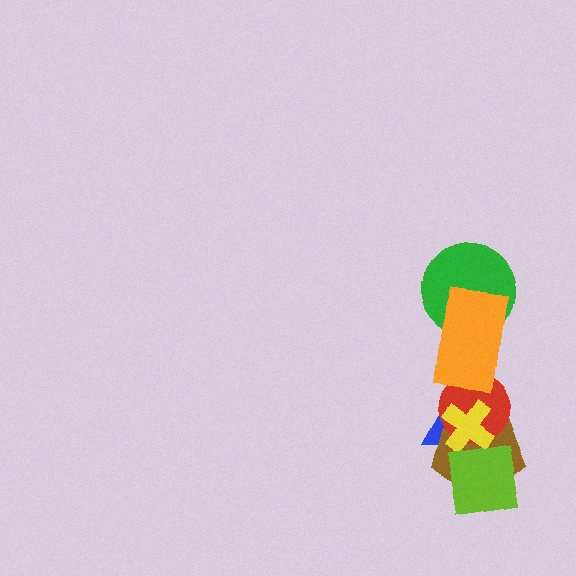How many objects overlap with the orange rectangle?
3 objects overlap with the orange rectangle.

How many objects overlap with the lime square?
3 objects overlap with the lime square.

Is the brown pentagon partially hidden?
Yes, it is partially covered by another shape.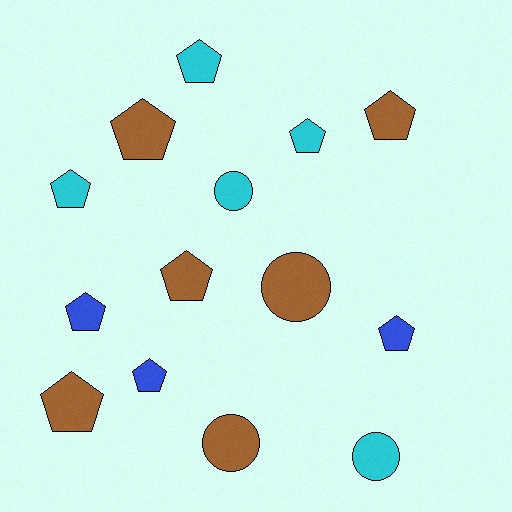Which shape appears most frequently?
Pentagon, with 10 objects.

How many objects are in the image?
There are 14 objects.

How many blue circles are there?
There are no blue circles.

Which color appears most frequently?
Brown, with 6 objects.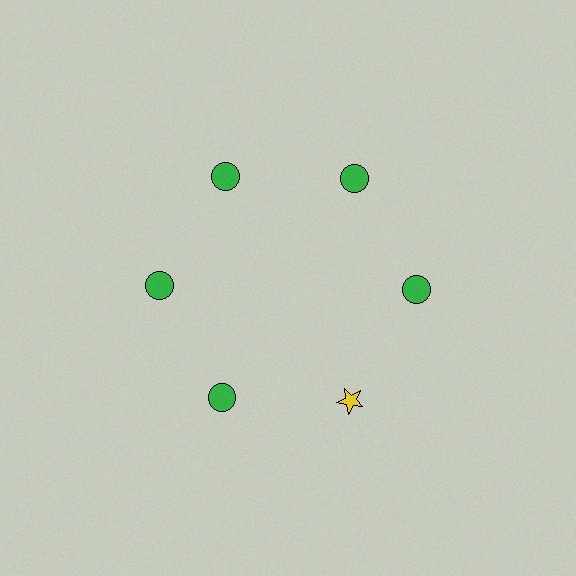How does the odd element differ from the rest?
It differs in both color (yellow instead of green) and shape (star instead of circle).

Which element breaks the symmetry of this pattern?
The yellow star at roughly the 5 o'clock position breaks the symmetry. All other shapes are green circles.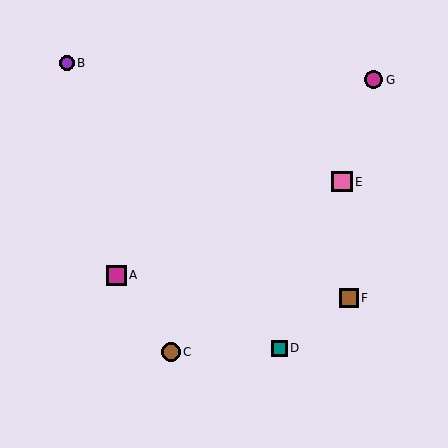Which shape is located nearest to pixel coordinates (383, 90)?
The magenta circle (labeled G) at (374, 80) is nearest to that location.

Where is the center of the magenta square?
The center of the magenta square is at (116, 275).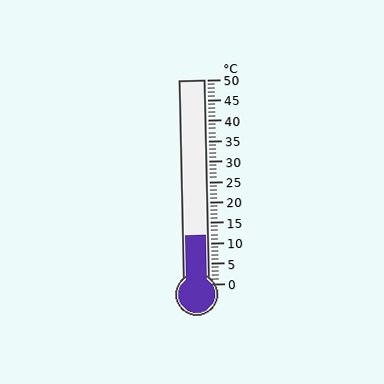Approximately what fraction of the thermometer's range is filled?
The thermometer is filled to approximately 25% of its range.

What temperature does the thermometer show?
The thermometer shows approximately 12°C.